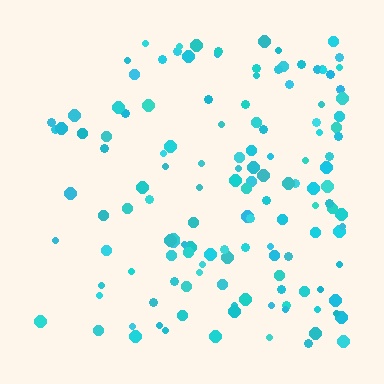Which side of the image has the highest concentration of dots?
The right.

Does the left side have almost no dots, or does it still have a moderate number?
Still a moderate number, just noticeably fewer than the right.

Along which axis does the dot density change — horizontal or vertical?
Horizontal.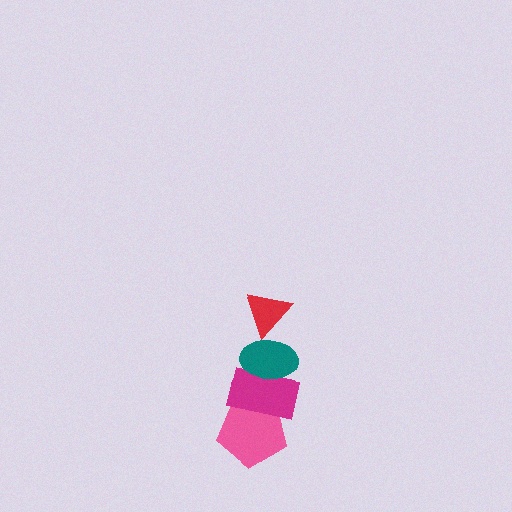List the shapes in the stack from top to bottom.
From top to bottom: the red triangle, the teal ellipse, the magenta rectangle, the pink pentagon.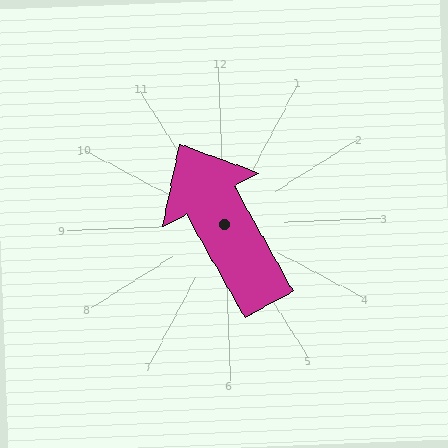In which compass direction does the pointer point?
Northwest.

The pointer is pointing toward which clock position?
Roughly 11 o'clock.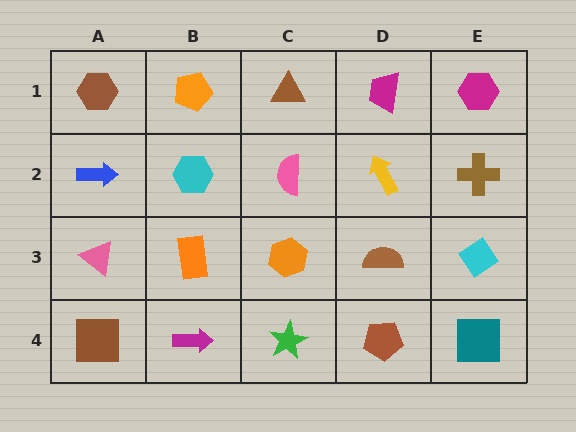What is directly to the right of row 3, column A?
An orange rectangle.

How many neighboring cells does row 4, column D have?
3.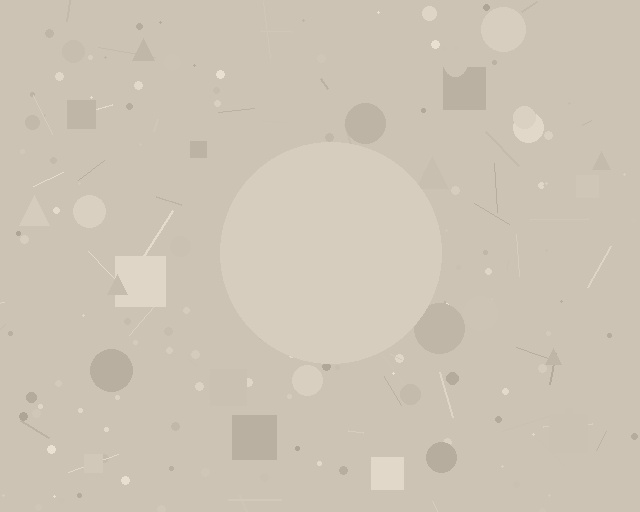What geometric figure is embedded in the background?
A circle is embedded in the background.